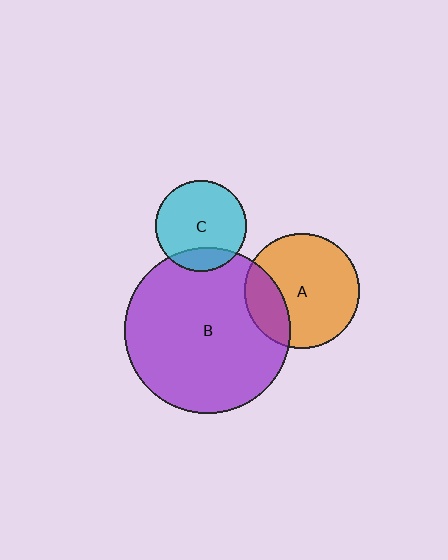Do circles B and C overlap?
Yes.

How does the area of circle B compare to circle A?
Approximately 2.1 times.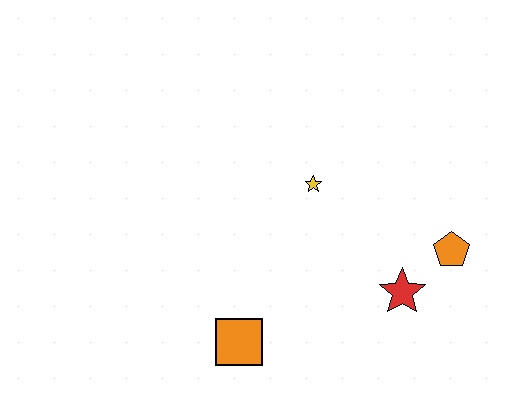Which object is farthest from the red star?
The orange square is farthest from the red star.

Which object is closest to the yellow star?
The red star is closest to the yellow star.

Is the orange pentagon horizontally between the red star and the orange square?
No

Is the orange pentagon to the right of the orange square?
Yes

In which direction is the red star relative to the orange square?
The red star is to the right of the orange square.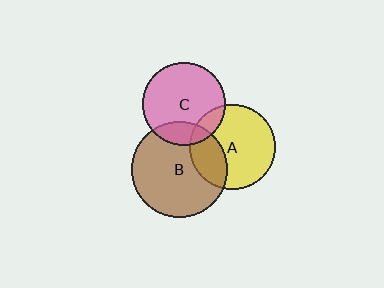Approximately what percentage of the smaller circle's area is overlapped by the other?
Approximately 20%.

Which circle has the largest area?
Circle B (brown).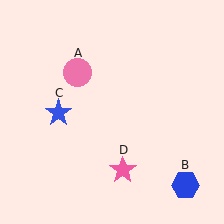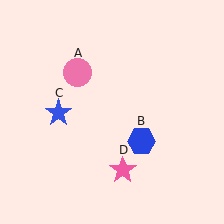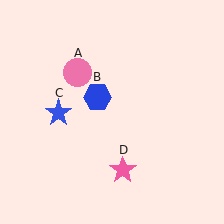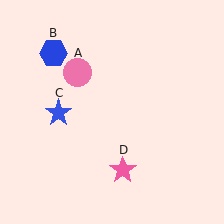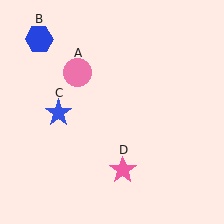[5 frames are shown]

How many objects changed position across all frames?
1 object changed position: blue hexagon (object B).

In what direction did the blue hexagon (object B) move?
The blue hexagon (object B) moved up and to the left.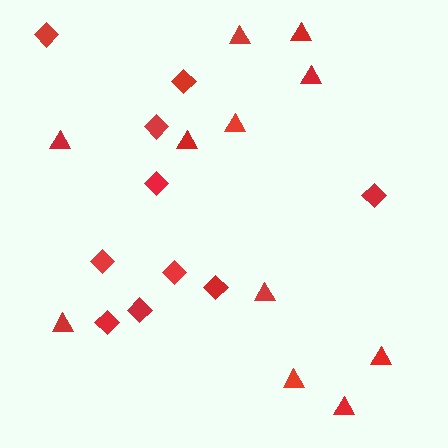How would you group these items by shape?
There are 2 groups: one group of diamonds (10) and one group of triangles (11).